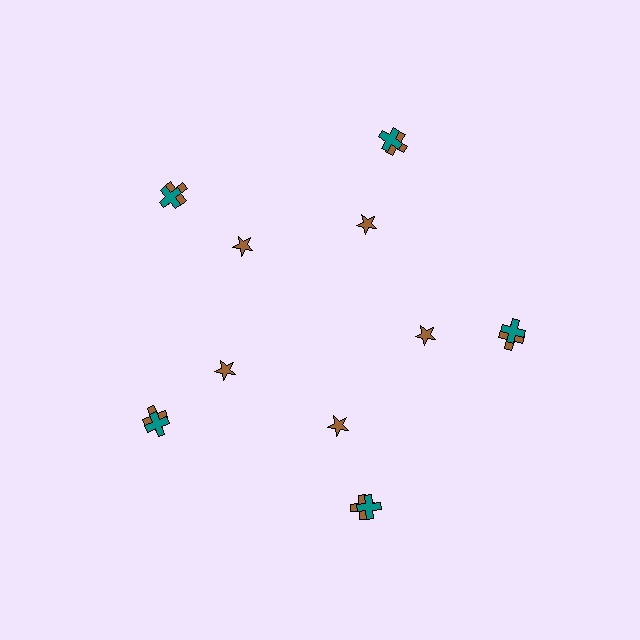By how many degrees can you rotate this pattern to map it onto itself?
The pattern maps onto itself every 72 degrees of rotation.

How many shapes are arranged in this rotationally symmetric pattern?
There are 15 shapes, arranged in 5 groups of 3.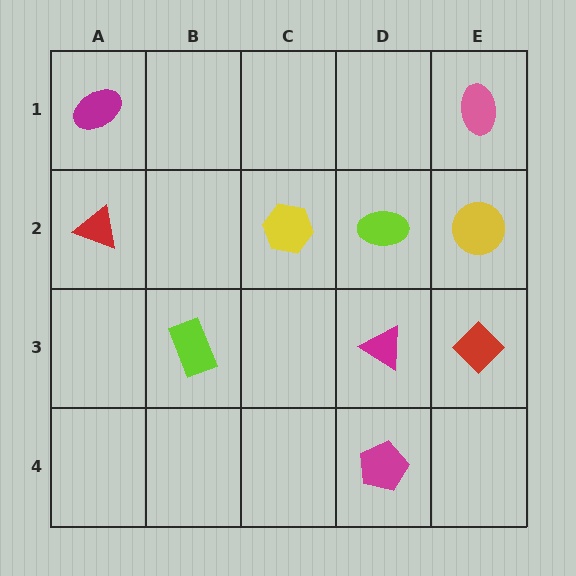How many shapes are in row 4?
1 shape.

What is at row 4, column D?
A magenta pentagon.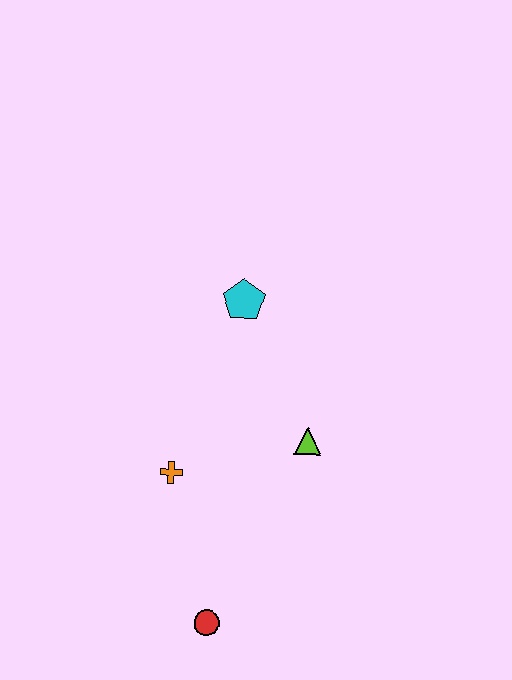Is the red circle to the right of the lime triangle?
No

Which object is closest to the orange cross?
The lime triangle is closest to the orange cross.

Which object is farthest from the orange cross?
The cyan pentagon is farthest from the orange cross.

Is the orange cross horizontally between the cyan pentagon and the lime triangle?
No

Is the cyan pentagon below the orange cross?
No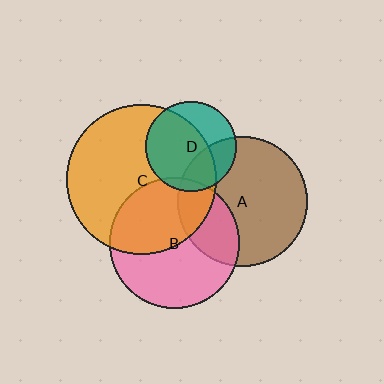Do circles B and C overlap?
Yes.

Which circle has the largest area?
Circle C (orange).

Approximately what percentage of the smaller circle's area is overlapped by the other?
Approximately 45%.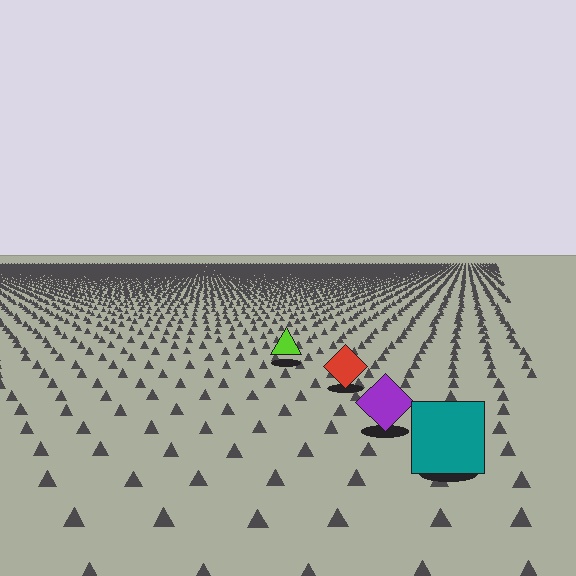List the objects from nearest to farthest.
From nearest to farthest: the teal square, the purple diamond, the red diamond, the lime triangle.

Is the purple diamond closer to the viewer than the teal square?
No. The teal square is closer — you can tell from the texture gradient: the ground texture is coarser near it.